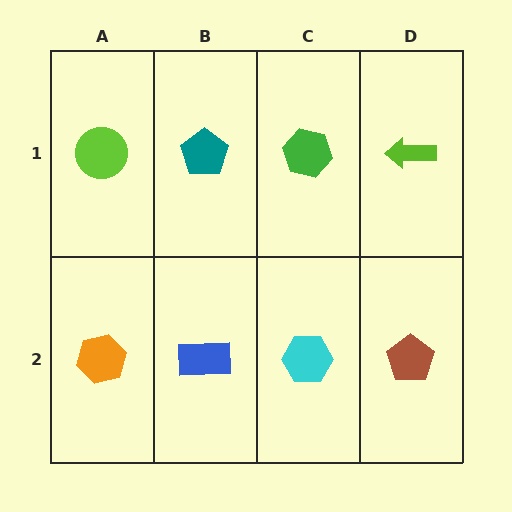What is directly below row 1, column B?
A blue rectangle.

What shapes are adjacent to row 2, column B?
A teal pentagon (row 1, column B), an orange hexagon (row 2, column A), a cyan hexagon (row 2, column C).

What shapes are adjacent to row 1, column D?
A brown pentagon (row 2, column D), a green hexagon (row 1, column C).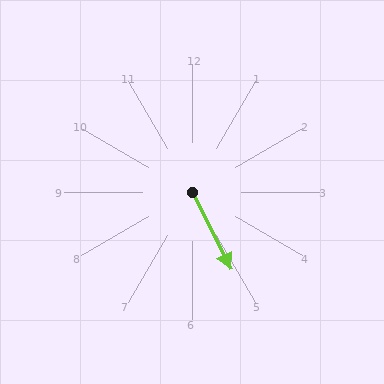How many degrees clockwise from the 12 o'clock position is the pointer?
Approximately 153 degrees.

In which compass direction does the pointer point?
Southeast.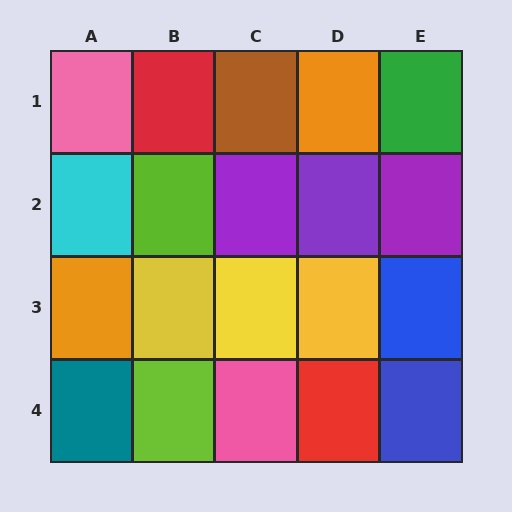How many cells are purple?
3 cells are purple.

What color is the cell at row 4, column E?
Blue.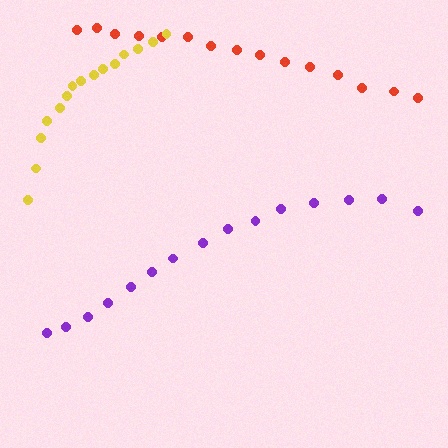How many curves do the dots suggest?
There are 3 distinct paths.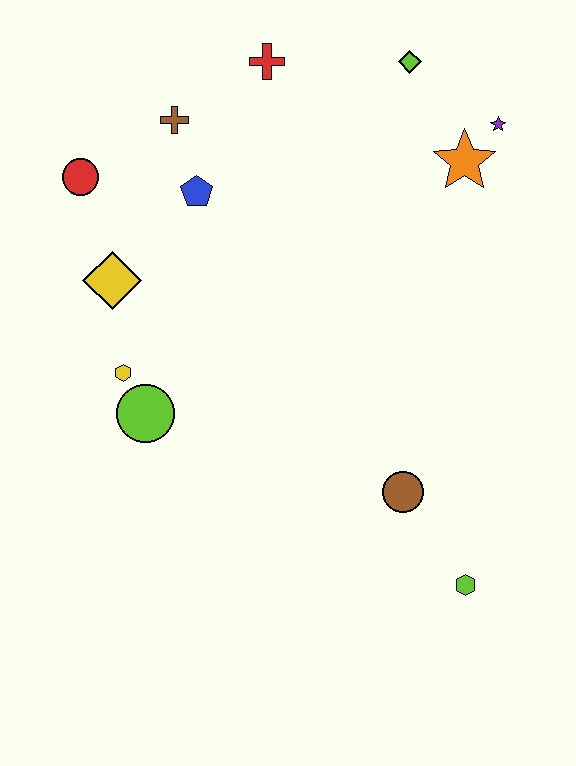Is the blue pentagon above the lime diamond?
No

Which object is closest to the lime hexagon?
The brown circle is closest to the lime hexagon.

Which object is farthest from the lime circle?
The purple star is farthest from the lime circle.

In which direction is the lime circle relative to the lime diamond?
The lime circle is below the lime diamond.